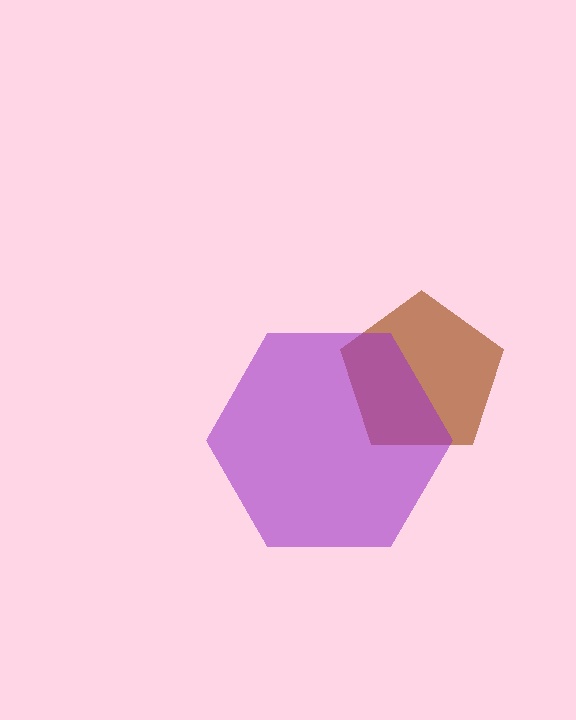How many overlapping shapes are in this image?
There are 2 overlapping shapes in the image.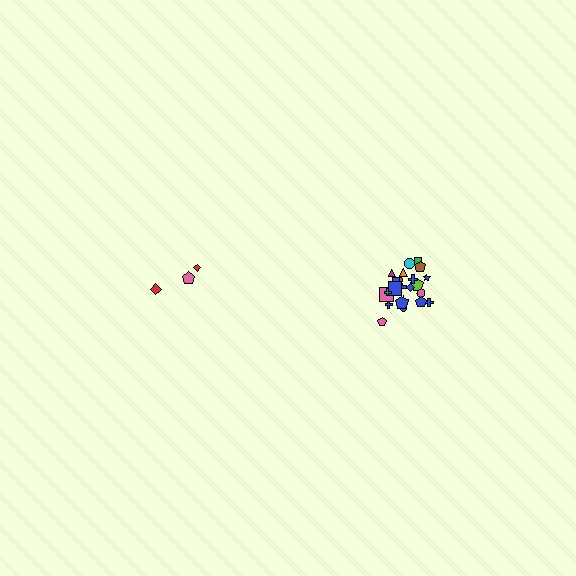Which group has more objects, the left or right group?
The right group.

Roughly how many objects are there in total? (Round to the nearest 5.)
Roughly 30 objects in total.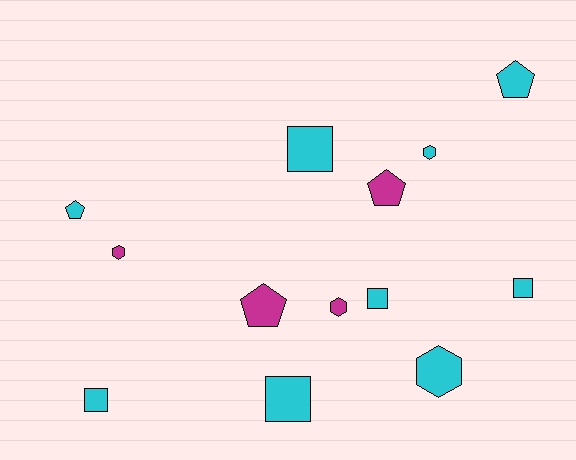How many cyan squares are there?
There are 5 cyan squares.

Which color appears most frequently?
Cyan, with 9 objects.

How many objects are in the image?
There are 13 objects.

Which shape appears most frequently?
Square, with 5 objects.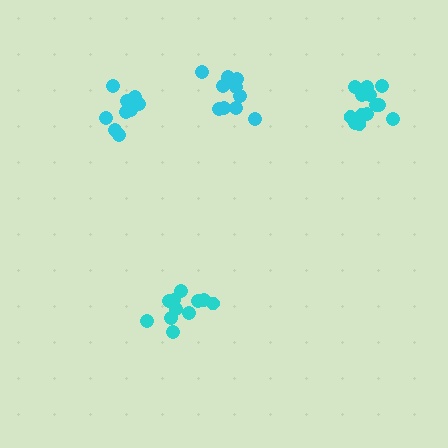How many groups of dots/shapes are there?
There are 4 groups.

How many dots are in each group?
Group 1: 11 dots, Group 2: 13 dots, Group 3: 10 dots, Group 4: 11 dots (45 total).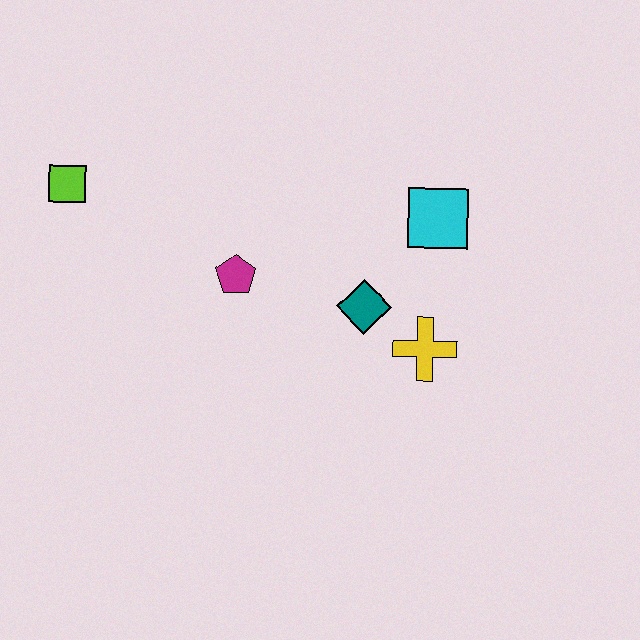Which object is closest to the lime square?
The magenta pentagon is closest to the lime square.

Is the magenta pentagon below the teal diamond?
No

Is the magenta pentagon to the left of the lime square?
No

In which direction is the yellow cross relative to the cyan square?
The yellow cross is below the cyan square.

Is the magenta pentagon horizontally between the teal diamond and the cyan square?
No